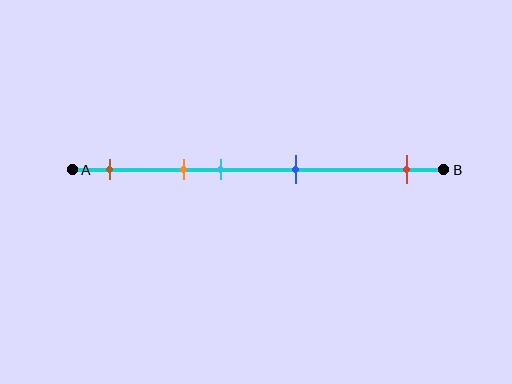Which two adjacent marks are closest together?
The orange and cyan marks are the closest adjacent pair.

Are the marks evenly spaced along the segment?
No, the marks are not evenly spaced.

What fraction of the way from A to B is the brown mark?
The brown mark is approximately 10% (0.1) of the way from A to B.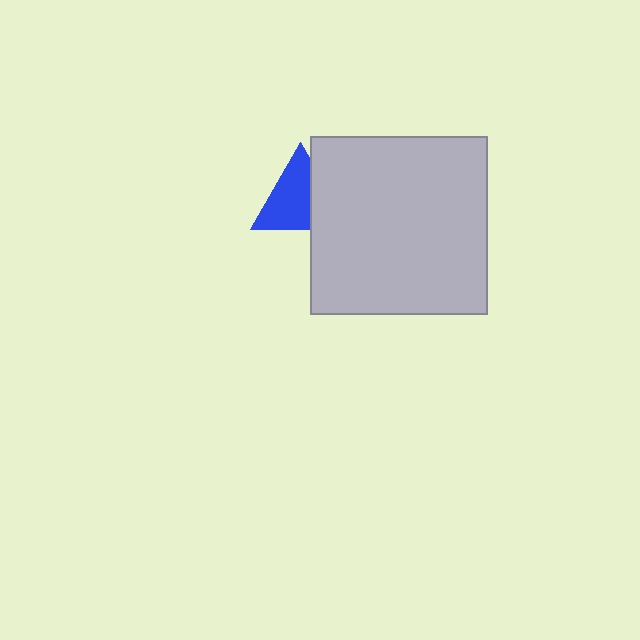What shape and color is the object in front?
The object in front is a light gray square.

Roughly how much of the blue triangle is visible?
Most of it is visible (roughly 66%).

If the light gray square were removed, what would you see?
You would see the complete blue triangle.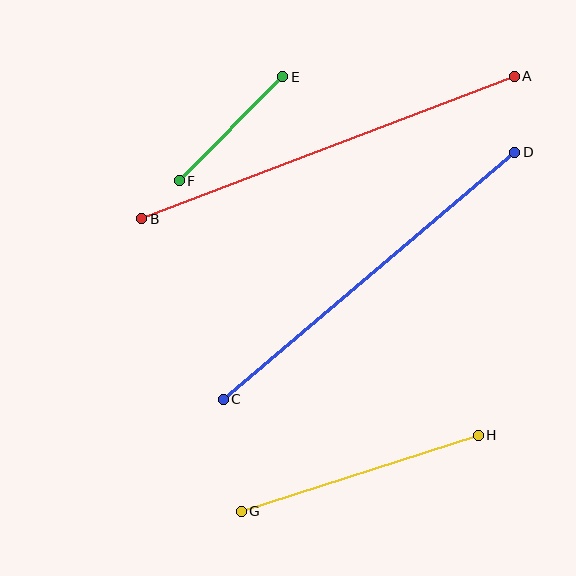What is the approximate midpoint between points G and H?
The midpoint is at approximately (360, 473) pixels.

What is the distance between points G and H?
The distance is approximately 249 pixels.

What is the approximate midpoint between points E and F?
The midpoint is at approximately (231, 129) pixels.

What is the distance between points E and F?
The distance is approximately 147 pixels.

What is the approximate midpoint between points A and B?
The midpoint is at approximately (328, 148) pixels.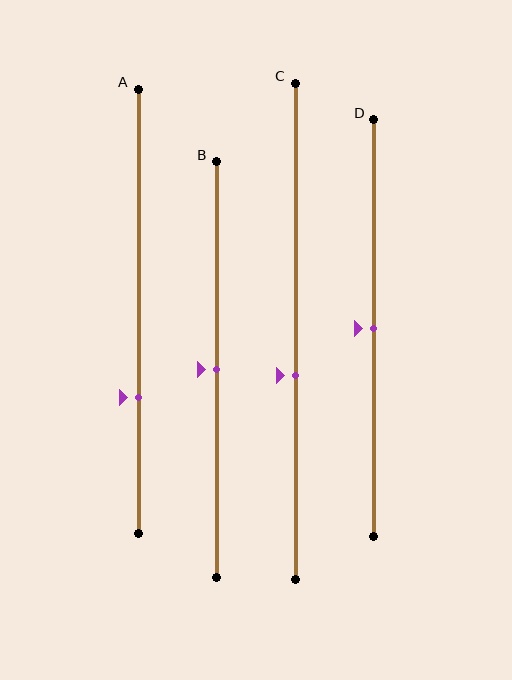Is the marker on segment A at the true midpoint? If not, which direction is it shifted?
No, the marker on segment A is shifted downward by about 19% of the segment length.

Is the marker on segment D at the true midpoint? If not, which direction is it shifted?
Yes, the marker on segment D is at the true midpoint.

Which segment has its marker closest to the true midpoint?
Segment B has its marker closest to the true midpoint.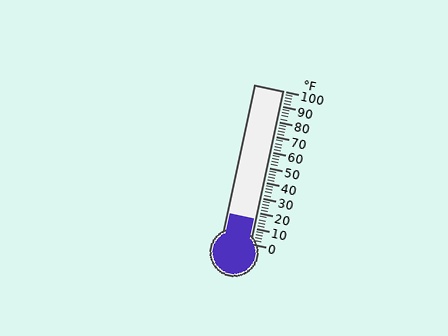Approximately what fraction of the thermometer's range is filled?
The thermometer is filled to approximately 15% of its range.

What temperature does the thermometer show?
The thermometer shows approximately 16°F.